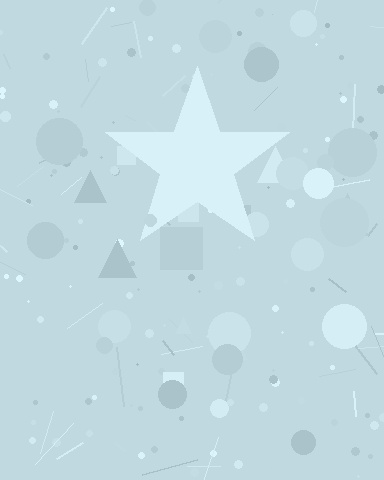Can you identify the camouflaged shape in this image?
The camouflaged shape is a star.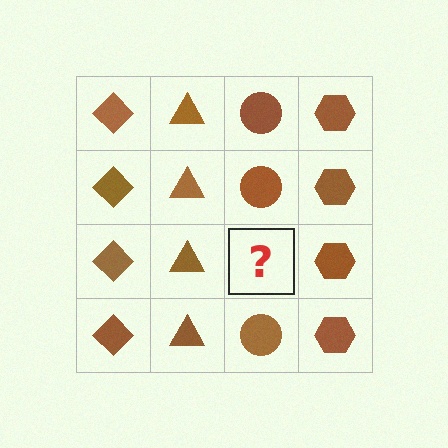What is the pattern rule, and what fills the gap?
The rule is that each column has a consistent shape. The gap should be filled with a brown circle.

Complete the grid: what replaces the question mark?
The question mark should be replaced with a brown circle.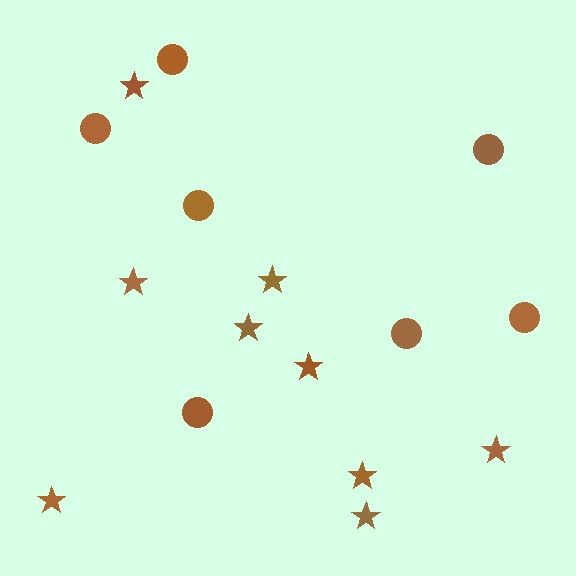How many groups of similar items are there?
There are 2 groups: one group of circles (7) and one group of stars (9).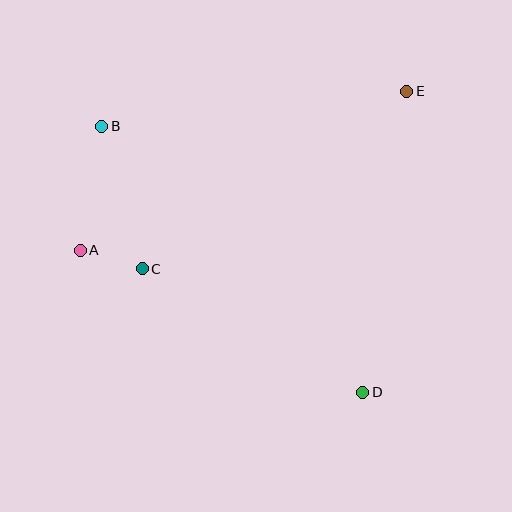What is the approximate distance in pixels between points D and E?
The distance between D and E is approximately 304 pixels.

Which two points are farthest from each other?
Points B and D are farthest from each other.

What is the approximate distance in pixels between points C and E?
The distance between C and E is approximately 319 pixels.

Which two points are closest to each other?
Points A and C are closest to each other.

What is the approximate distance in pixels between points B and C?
The distance between B and C is approximately 148 pixels.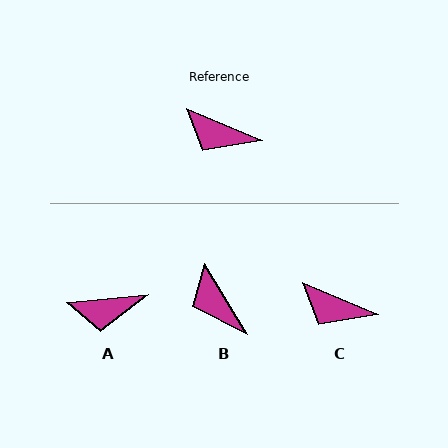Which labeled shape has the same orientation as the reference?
C.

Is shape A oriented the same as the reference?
No, it is off by about 28 degrees.